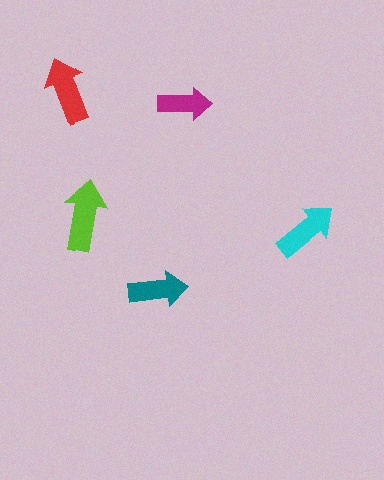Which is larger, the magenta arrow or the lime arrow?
The lime one.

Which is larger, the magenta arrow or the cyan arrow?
The cyan one.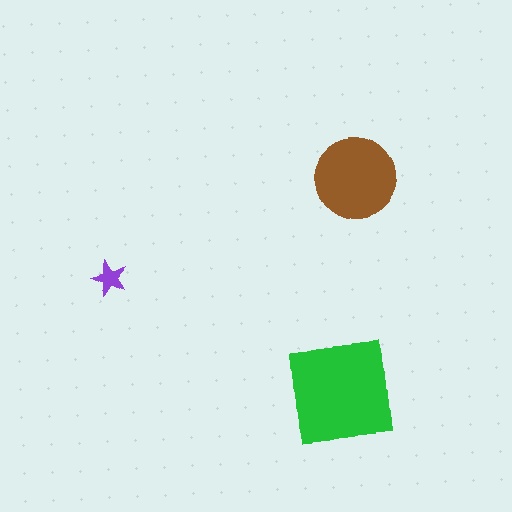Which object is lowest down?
The green square is bottommost.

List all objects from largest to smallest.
The green square, the brown circle, the purple star.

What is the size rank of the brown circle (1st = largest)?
2nd.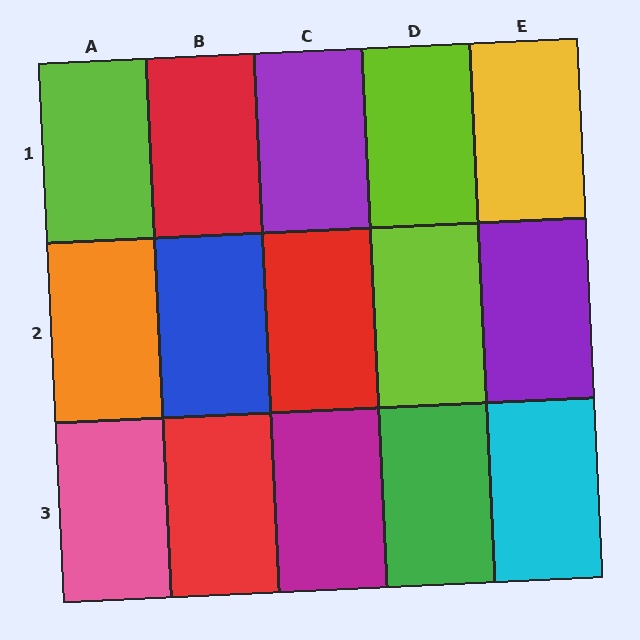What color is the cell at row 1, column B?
Red.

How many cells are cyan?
1 cell is cyan.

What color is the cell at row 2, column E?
Purple.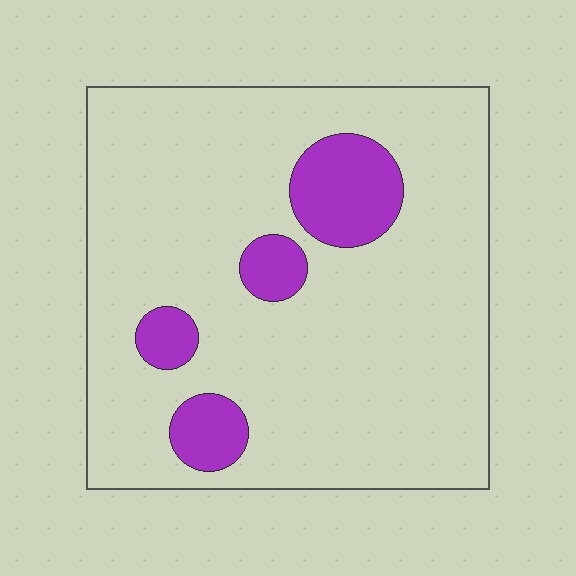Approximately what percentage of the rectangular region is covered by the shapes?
Approximately 15%.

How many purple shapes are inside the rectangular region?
4.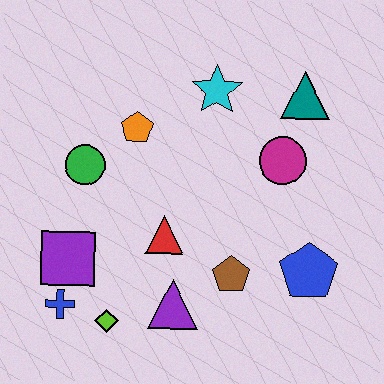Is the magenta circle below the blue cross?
No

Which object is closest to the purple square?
The blue cross is closest to the purple square.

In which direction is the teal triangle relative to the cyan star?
The teal triangle is to the right of the cyan star.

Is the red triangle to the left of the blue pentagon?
Yes